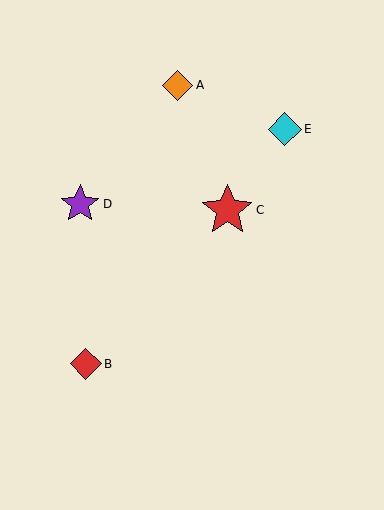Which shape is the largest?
The red star (labeled C) is the largest.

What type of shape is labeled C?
Shape C is a red star.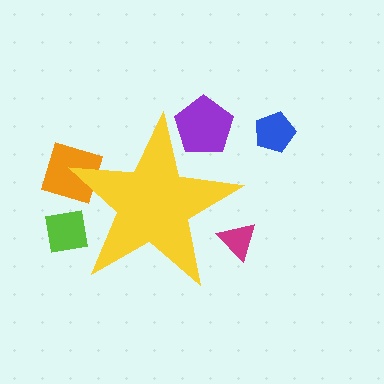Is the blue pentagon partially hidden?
No, the blue pentagon is fully visible.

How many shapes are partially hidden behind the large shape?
4 shapes are partially hidden.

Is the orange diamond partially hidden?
Yes, the orange diamond is partially hidden behind the yellow star.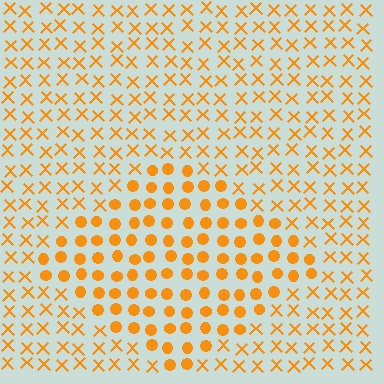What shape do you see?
I see a diamond.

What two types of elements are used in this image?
The image uses circles inside the diamond region and X marks outside it.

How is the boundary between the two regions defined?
The boundary is defined by a change in element shape: circles inside vs. X marks outside. All elements share the same color and spacing.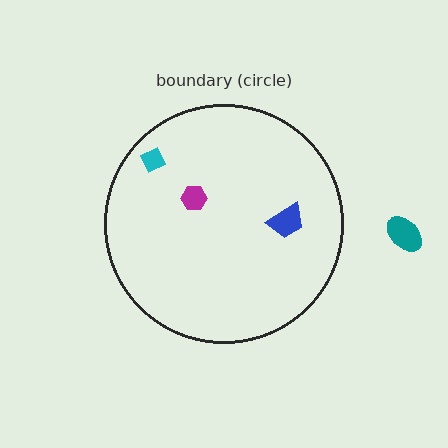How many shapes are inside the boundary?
3 inside, 1 outside.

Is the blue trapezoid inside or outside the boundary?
Inside.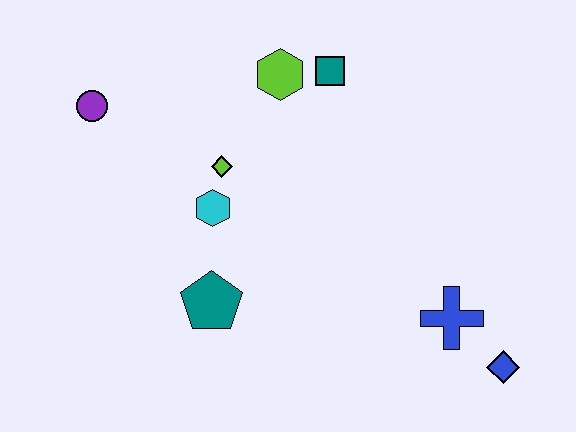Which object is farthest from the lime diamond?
The blue diamond is farthest from the lime diamond.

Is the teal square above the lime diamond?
Yes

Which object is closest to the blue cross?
The blue diamond is closest to the blue cross.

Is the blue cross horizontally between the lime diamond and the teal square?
No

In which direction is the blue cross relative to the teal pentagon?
The blue cross is to the right of the teal pentagon.